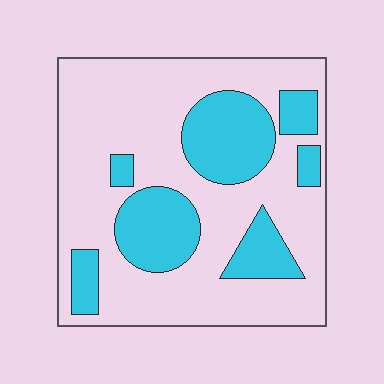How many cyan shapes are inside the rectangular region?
7.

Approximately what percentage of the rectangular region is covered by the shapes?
Approximately 30%.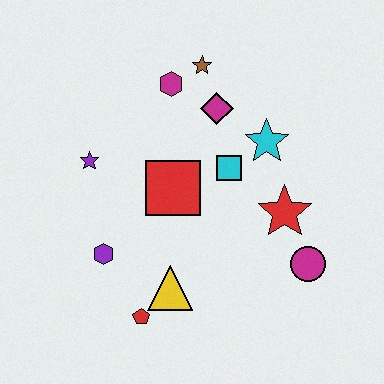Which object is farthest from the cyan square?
The red pentagon is farthest from the cyan square.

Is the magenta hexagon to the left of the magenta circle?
Yes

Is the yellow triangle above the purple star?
No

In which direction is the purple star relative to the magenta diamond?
The purple star is to the left of the magenta diamond.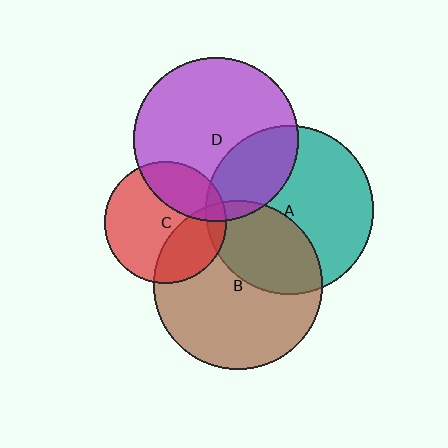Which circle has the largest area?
Circle B (brown).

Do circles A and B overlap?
Yes.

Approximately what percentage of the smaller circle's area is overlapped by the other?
Approximately 35%.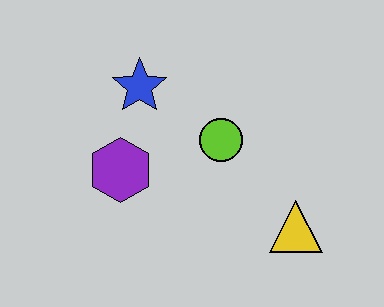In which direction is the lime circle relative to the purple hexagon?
The lime circle is to the right of the purple hexagon.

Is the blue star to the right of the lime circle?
No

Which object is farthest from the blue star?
The yellow triangle is farthest from the blue star.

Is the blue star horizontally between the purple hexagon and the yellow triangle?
Yes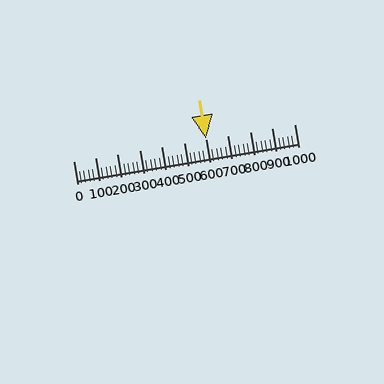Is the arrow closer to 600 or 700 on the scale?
The arrow is closer to 600.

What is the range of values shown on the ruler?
The ruler shows values from 0 to 1000.